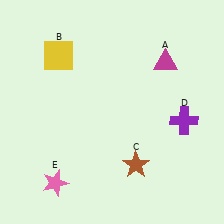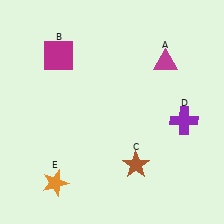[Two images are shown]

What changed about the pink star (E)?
In Image 1, E is pink. In Image 2, it changed to orange.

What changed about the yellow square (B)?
In Image 1, B is yellow. In Image 2, it changed to magenta.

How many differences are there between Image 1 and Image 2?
There are 2 differences between the two images.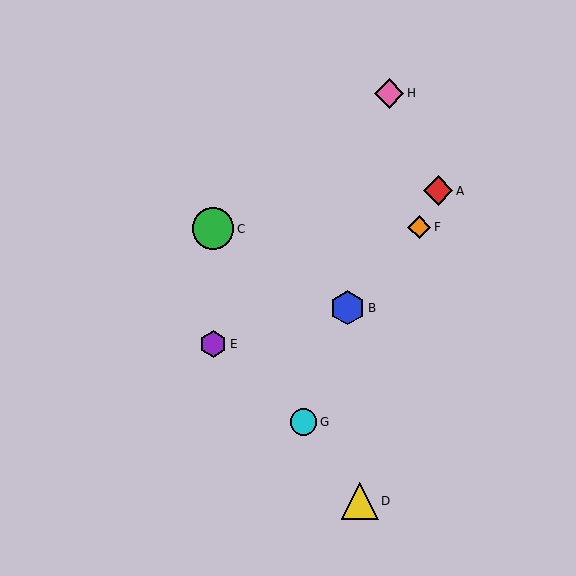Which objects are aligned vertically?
Objects C, E are aligned vertically.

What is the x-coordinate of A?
Object A is at x≈438.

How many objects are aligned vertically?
2 objects (C, E) are aligned vertically.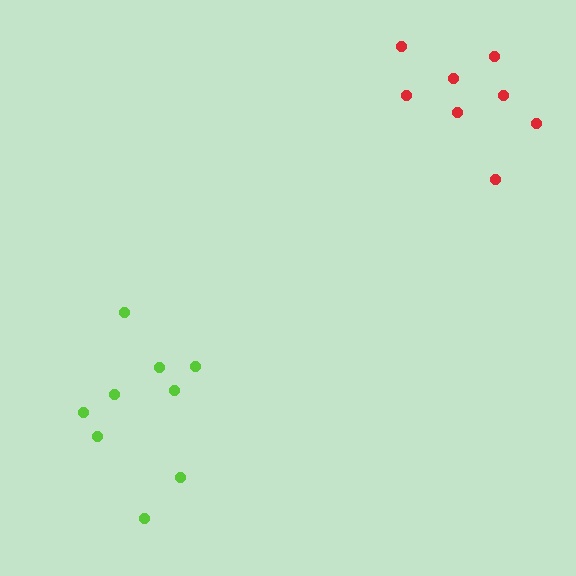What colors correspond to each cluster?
The clusters are colored: lime, red.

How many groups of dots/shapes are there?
There are 2 groups.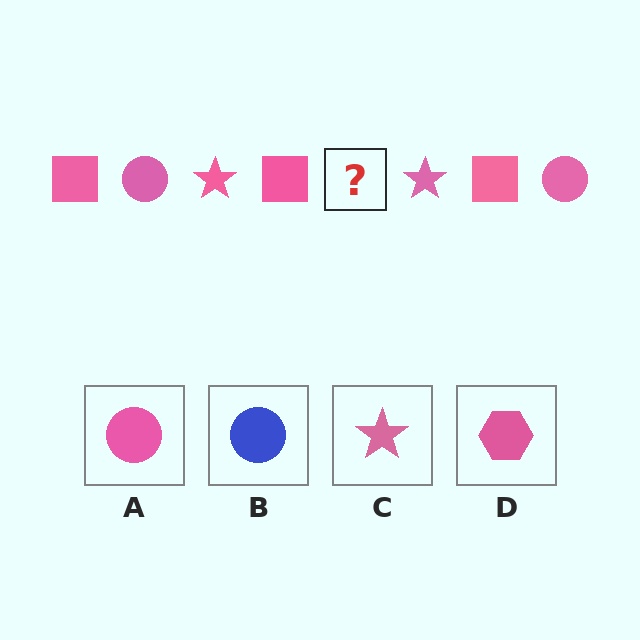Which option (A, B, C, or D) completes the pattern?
A.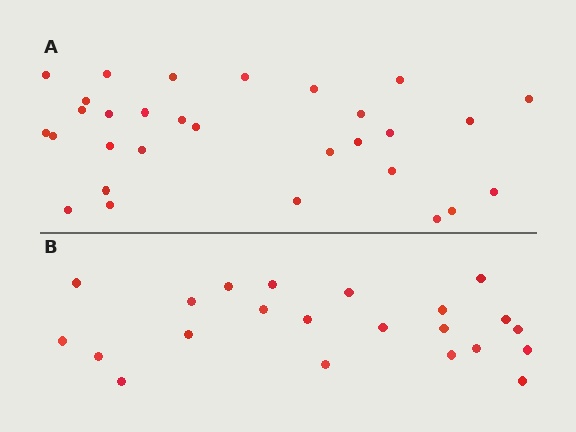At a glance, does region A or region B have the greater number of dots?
Region A (the top region) has more dots.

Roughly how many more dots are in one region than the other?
Region A has roughly 8 or so more dots than region B.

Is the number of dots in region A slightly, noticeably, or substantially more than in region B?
Region A has noticeably more, but not dramatically so. The ratio is roughly 1.4 to 1.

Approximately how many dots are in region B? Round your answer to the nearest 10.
About 20 dots. (The exact count is 22, which rounds to 20.)